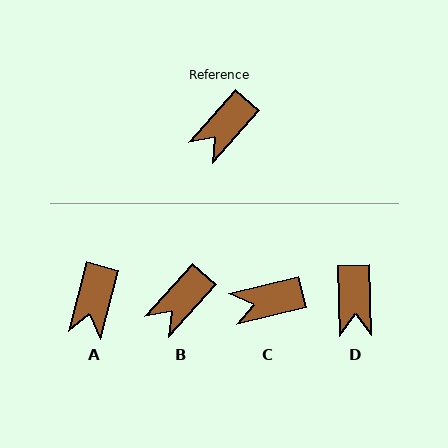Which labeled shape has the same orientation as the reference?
B.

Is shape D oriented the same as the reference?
No, it is off by about 44 degrees.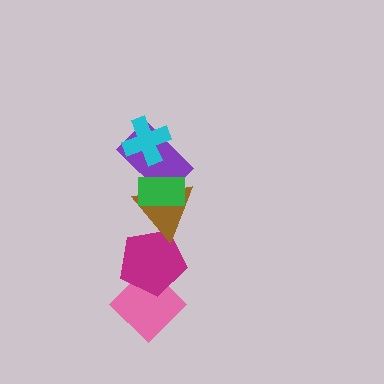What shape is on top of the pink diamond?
The magenta pentagon is on top of the pink diamond.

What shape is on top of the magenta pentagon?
The brown triangle is on top of the magenta pentagon.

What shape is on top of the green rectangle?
The cyan cross is on top of the green rectangle.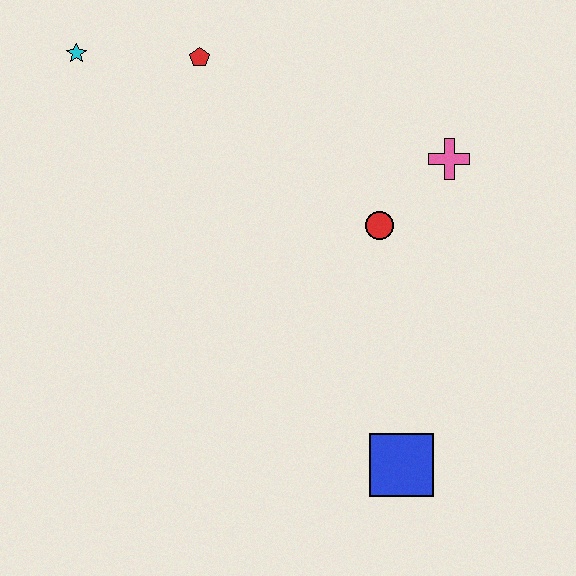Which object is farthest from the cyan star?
The blue square is farthest from the cyan star.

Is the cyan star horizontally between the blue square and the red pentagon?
No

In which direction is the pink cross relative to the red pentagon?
The pink cross is to the right of the red pentagon.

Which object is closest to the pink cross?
The red circle is closest to the pink cross.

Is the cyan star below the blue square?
No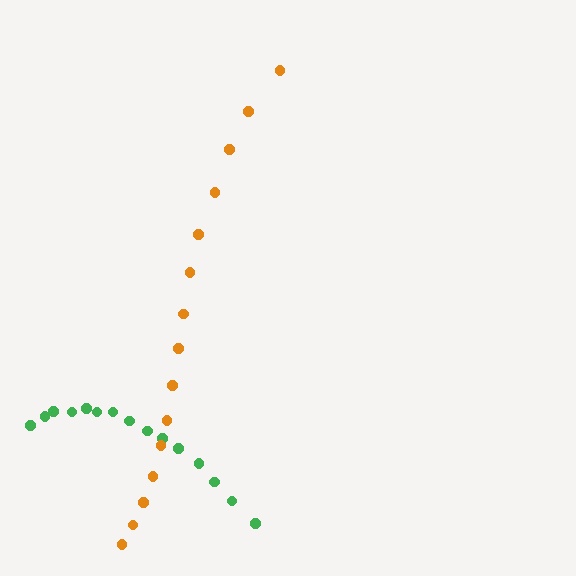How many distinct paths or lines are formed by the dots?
There are 2 distinct paths.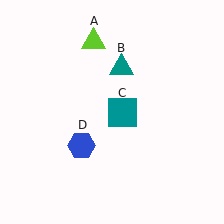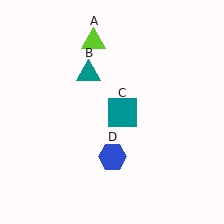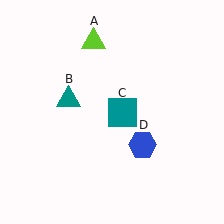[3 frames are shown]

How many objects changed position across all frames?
2 objects changed position: teal triangle (object B), blue hexagon (object D).